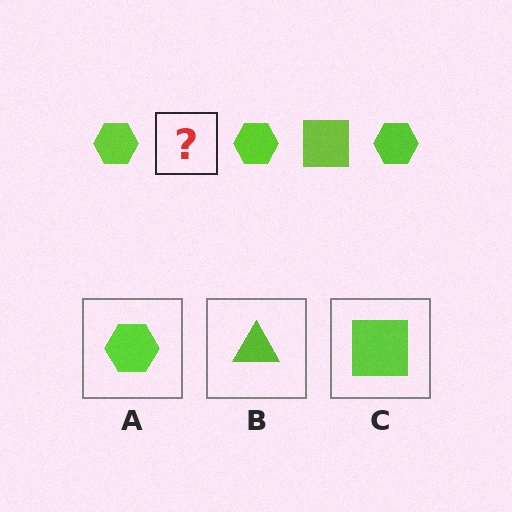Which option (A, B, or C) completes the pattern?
C.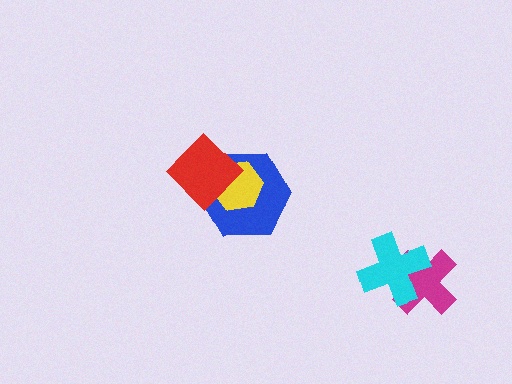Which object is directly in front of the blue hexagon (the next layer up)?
The yellow hexagon is directly in front of the blue hexagon.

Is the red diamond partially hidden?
No, no other shape covers it.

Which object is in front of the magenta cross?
The cyan cross is in front of the magenta cross.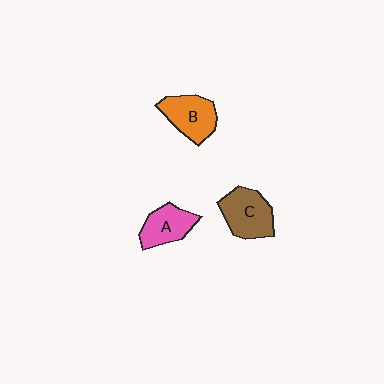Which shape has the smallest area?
Shape A (pink).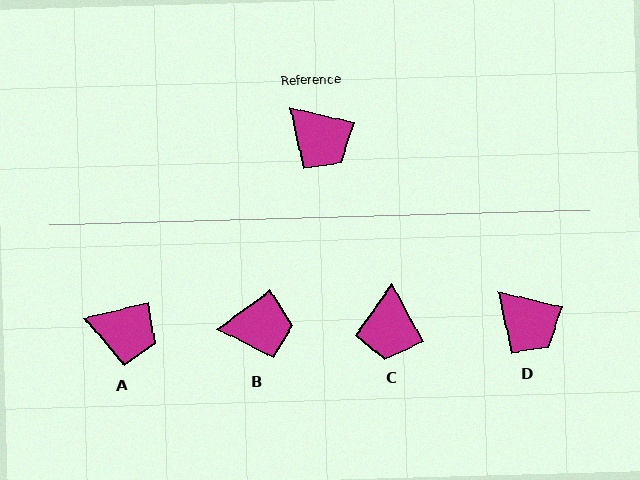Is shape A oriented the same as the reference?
No, it is off by about 28 degrees.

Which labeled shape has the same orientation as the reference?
D.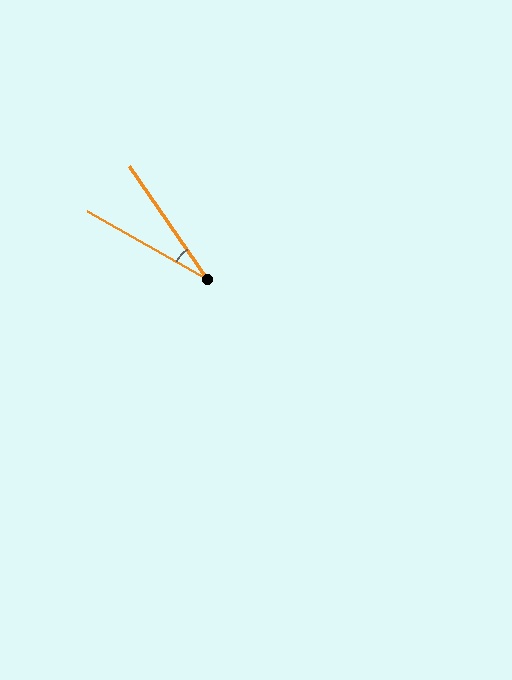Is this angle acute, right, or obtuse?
It is acute.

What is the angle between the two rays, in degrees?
Approximately 26 degrees.